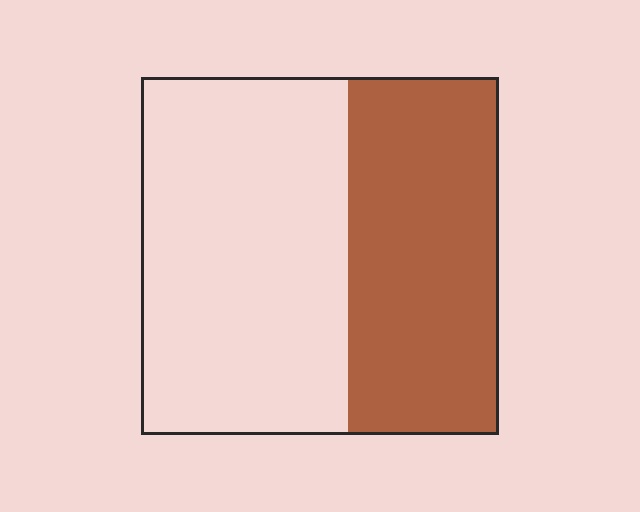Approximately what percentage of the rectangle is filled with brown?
Approximately 40%.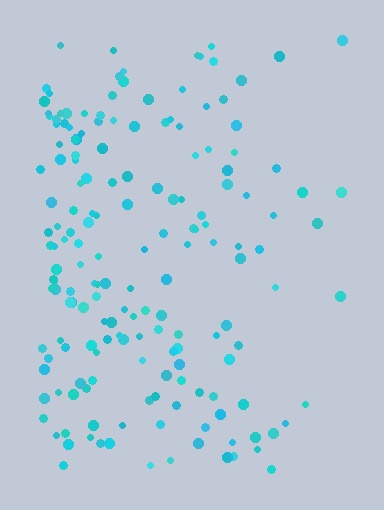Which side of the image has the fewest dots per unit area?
The right.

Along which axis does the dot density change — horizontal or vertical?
Horizontal.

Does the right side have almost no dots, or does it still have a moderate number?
Still a moderate number, just noticeably fewer than the left.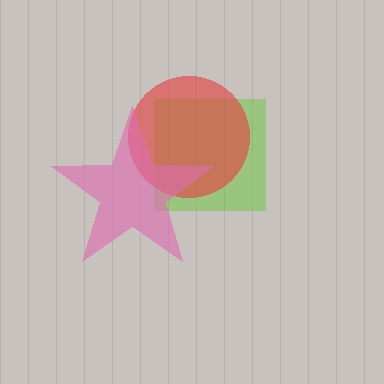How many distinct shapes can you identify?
There are 3 distinct shapes: a lime square, a red circle, a pink star.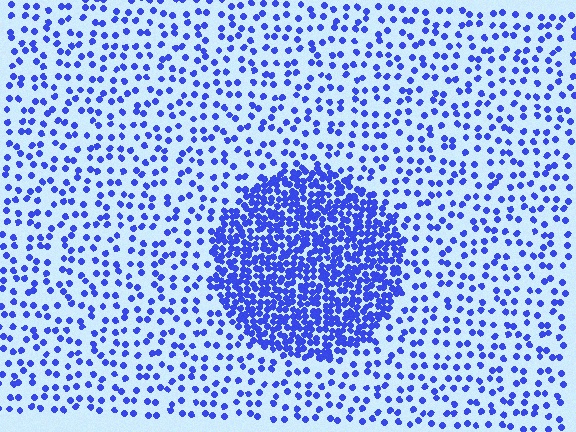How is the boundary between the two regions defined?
The boundary is defined by a change in element density (approximately 3.1x ratio). All elements are the same color, size, and shape.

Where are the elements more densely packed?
The elements are more densely packed inside the circle boundary.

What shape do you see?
I see a circle.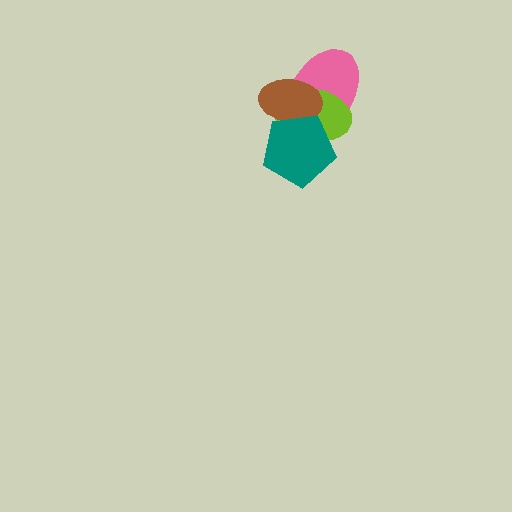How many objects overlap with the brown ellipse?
3 objects overlap with the brown ellipse.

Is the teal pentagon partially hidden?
No, no other shape covers it.